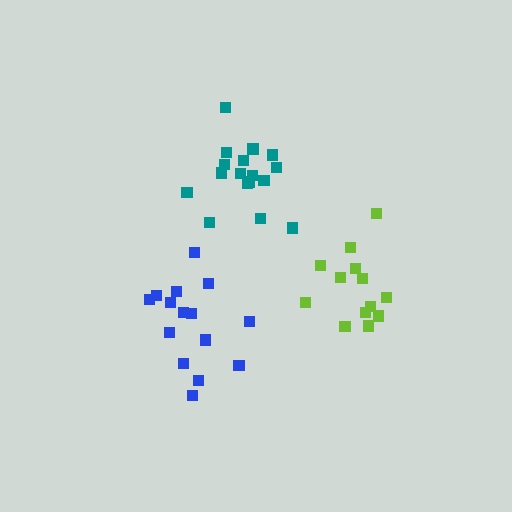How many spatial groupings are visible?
There are 3 spatial groupings.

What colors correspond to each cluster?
The clusters are colored: lime, teal, blue.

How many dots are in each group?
Group 1: 13 dots, Group 2: 17 dots, Group 3: 16 dots (46 total).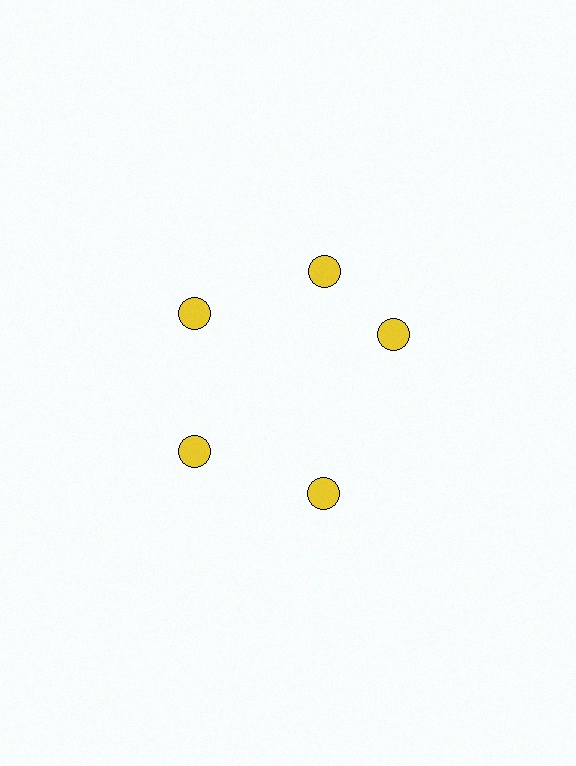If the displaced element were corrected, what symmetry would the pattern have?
It would have 5-fold rotational symmetry — the pattern would map onto itself every 72 degrees.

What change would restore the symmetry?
The symmetry would be restored by rotating it back into even spacing with its neighbors so that all 5 circles sit at equal angles and equal distance from the center.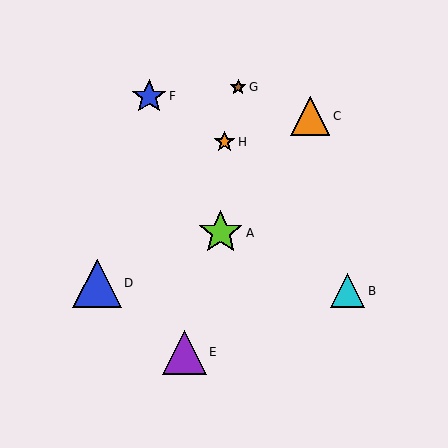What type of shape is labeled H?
Shape H is an orange star.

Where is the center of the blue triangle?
The center of the blue triangle is at (97, 283).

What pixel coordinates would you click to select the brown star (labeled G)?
Click at (238, 87) to select the brown star G.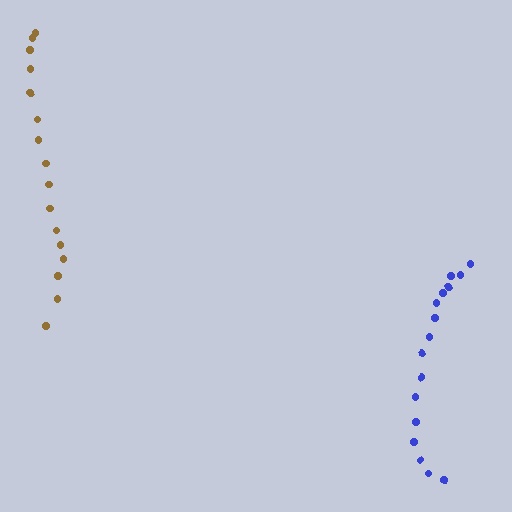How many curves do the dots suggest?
There are 2 distinct paths.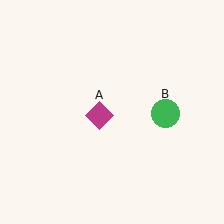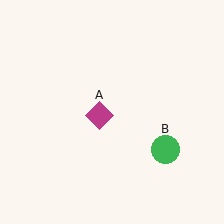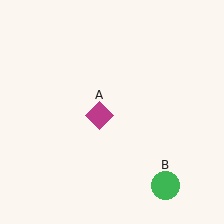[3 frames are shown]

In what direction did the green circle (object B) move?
The green circle (object B) moved down.